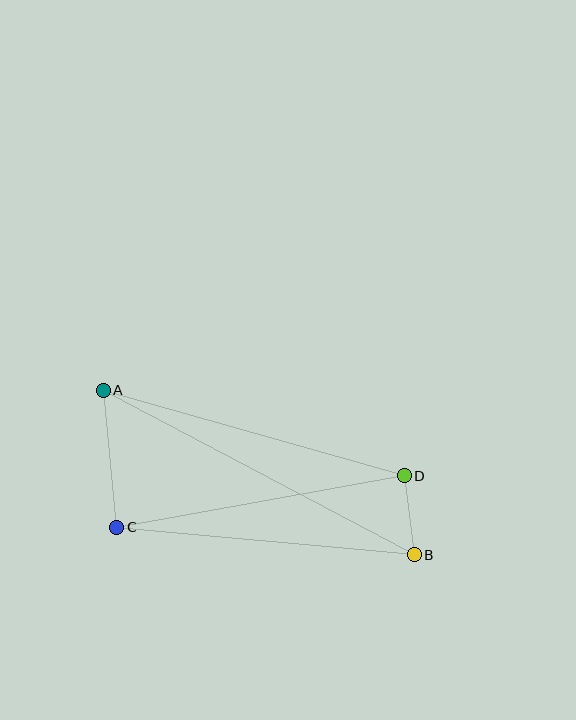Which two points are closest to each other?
Points B and D are closest to each other.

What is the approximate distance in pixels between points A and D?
The distance between A and D is approximately 313 pixels.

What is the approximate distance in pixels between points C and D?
The distance between C and D is approximately 292 pixels.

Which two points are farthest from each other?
Points A and B are farthest from each other.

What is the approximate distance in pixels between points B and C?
The distance between B and C is approximately 299 pixels.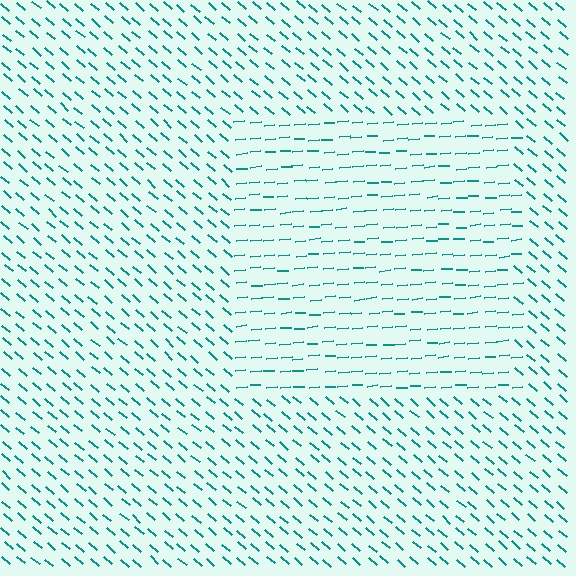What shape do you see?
I see a rectangle.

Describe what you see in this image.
The image is filled with small teal line segments. A rectangle region in the image has lines oriented differently from the surrounding lines, creating a visible texture boundary.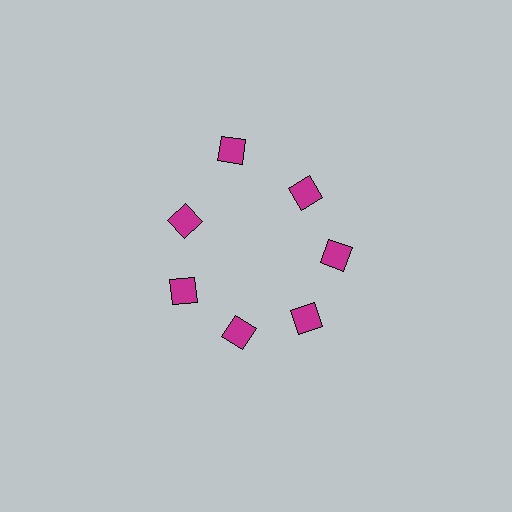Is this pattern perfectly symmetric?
No. The 7 magenta diamonds are arranged in a ring, but one element near the 12 o'clock position is pushed outward from the center, breaking the 7-fold rotational symmetry.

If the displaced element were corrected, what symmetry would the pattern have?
It would have 7-fold rotational symmetry — the pattern would map onto itself every 51 degrees.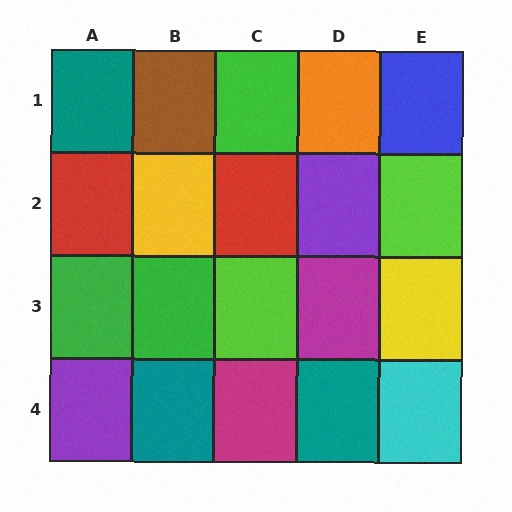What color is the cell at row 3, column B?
Green.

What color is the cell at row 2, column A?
Red.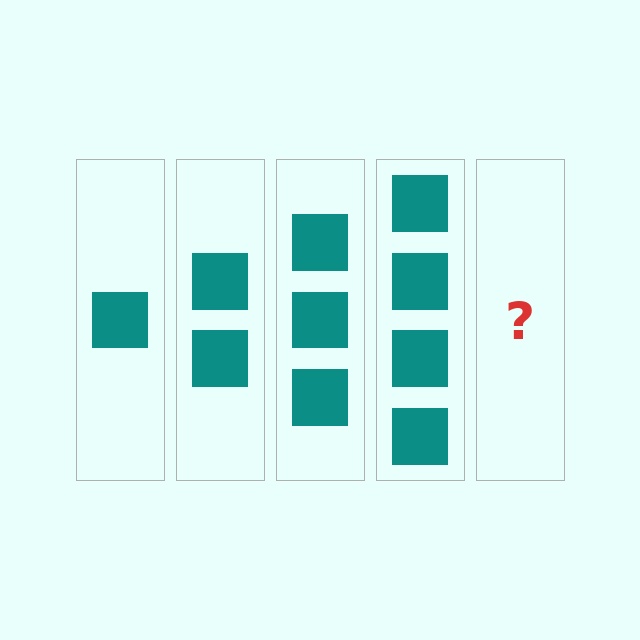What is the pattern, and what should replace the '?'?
The pattern is that each step adds one more square. The '?' should be 5 squares.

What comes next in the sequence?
The next element should be 5 squares.